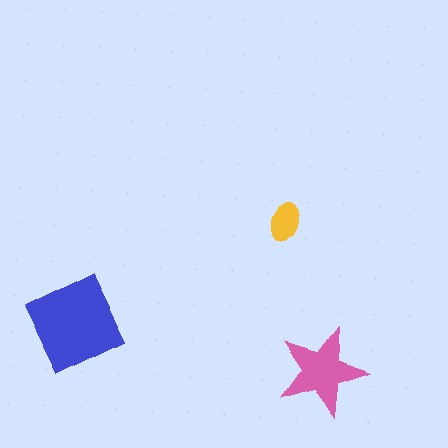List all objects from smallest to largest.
The yellow ellipse, the pink star, the blue square.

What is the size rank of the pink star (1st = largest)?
2nd.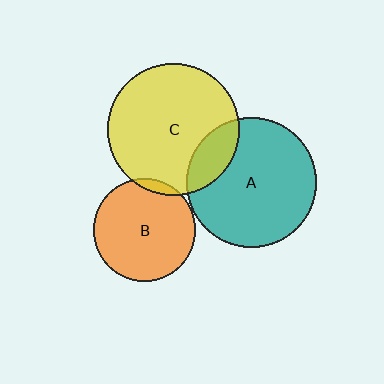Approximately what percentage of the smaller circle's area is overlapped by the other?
Approximately 15%.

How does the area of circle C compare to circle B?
Approximately 1.6 times.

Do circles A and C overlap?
Yes.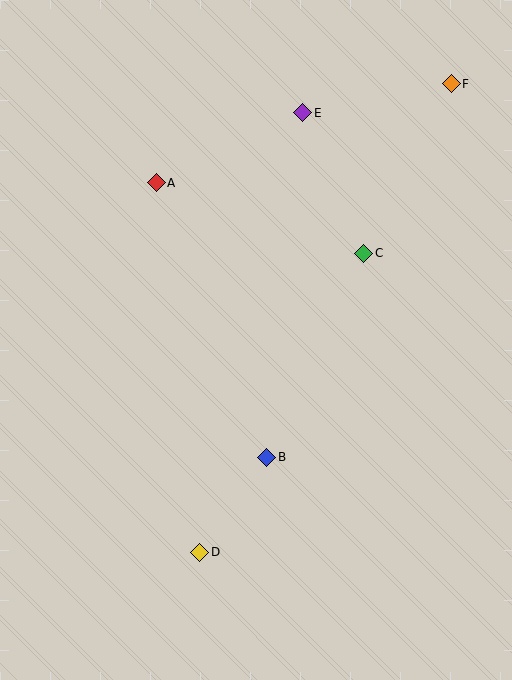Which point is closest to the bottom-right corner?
Point B is closest to the bottom-right corner.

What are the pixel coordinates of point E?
Point E is at (303, 113).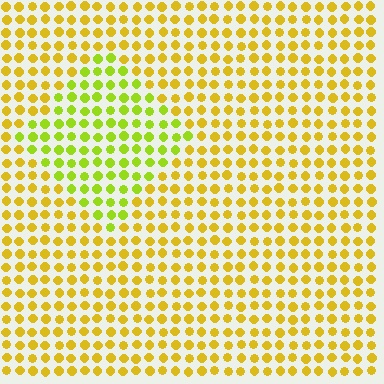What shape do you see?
I see a diamond.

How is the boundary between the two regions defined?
The boundary is defined purely by a slight shift in hue (about 32 degrees). Spacing, size, and orientation are identical on both sides.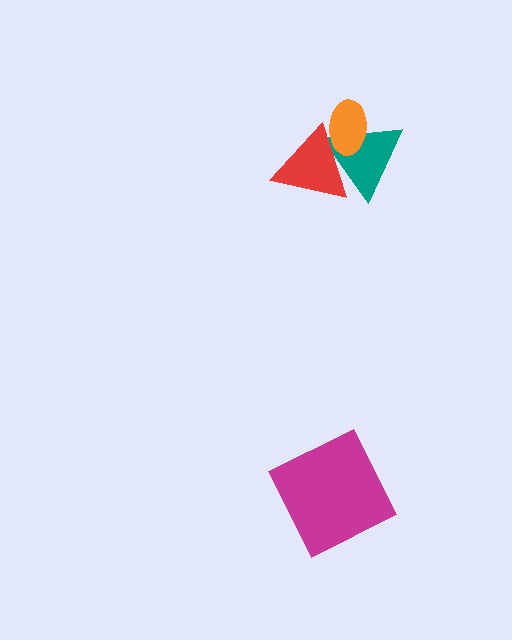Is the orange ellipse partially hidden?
Yes, it is partially covered by another shape.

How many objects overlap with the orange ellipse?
2 objects overlap with the orange ellipse.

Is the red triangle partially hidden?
No, no other shape covers it.